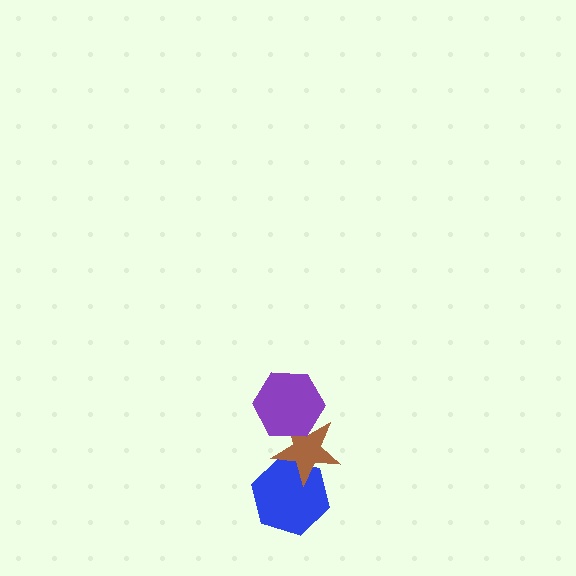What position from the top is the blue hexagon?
The blue hexagon is 3rd from the top.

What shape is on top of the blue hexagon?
The brown star is on top of the blue hexagon.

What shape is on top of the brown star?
The purple hexagon is on top of the brown star.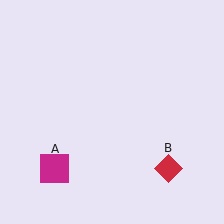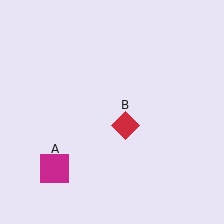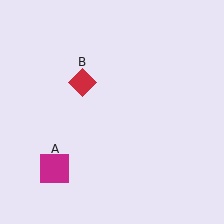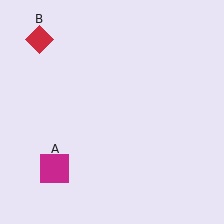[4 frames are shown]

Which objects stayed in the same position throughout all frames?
Magenta square (object A) remained stationary.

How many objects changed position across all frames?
1 object changed position: red diamond (object B).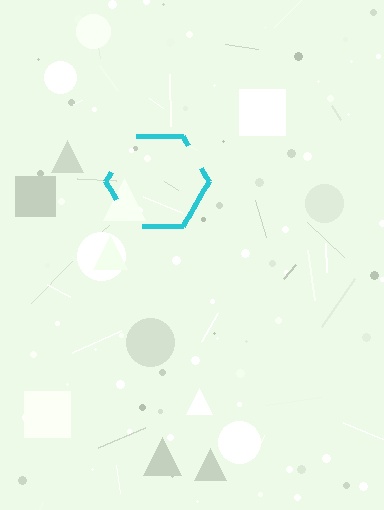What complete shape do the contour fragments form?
The contour fragments form a hexagon.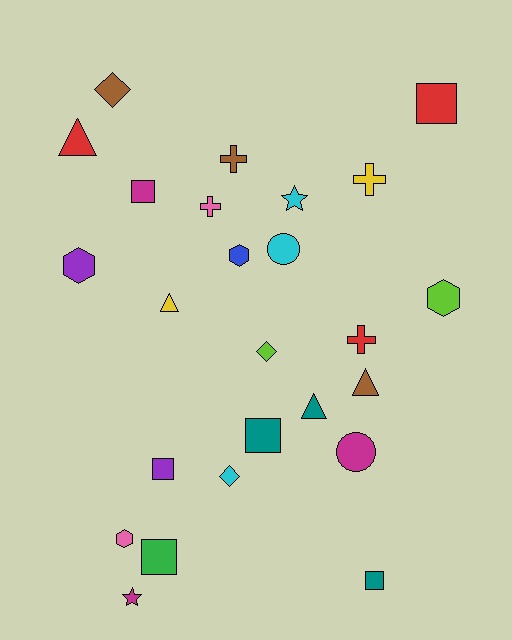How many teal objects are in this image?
There are 3 teal objects.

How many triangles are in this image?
There are 4 triangles.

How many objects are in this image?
There are 25 objects.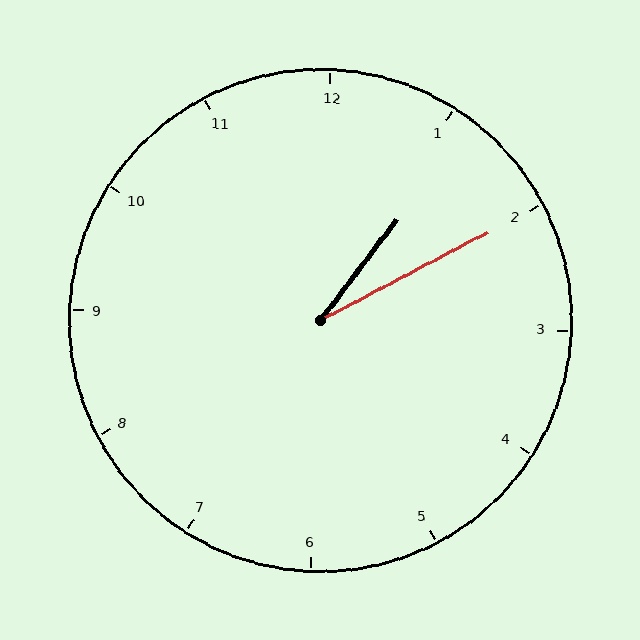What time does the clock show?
1:10.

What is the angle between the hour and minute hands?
Approximately 25 degrees.